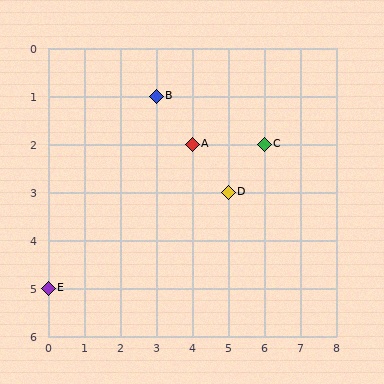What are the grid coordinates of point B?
Point B is at grid coordinates (3, 1).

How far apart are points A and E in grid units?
Points A and E are 4 columns and 3 rows apart (about 5.0 grid units diagonally).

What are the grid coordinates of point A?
Point A is at grid coordinates (4, 2).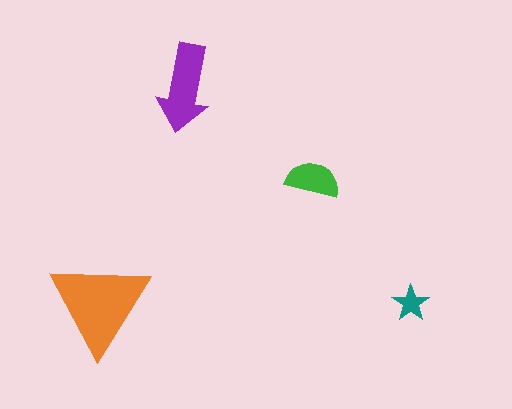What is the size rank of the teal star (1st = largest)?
4th.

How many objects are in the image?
There are 4 objects in the image.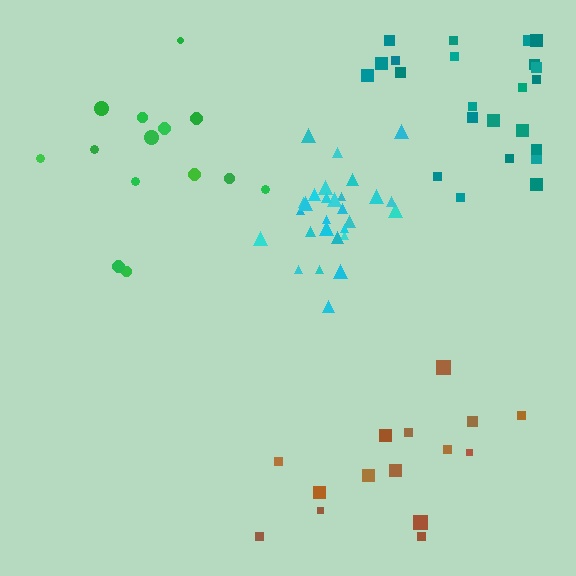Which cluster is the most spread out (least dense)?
Green.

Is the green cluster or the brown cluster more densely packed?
Brown.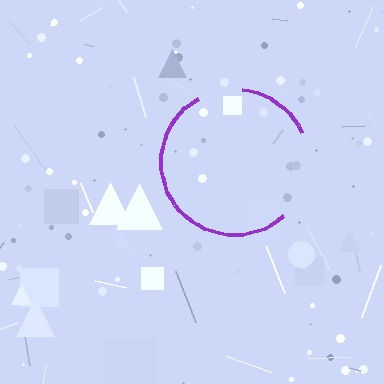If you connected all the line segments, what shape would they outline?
They would outline a circle.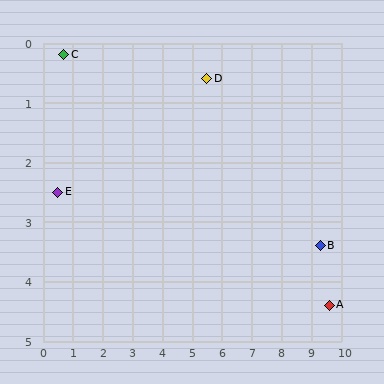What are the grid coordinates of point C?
Point C is at approximately (0.7, 0.2).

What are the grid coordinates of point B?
Point B is at approximately (9.3, 3.4).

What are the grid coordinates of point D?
Point D is at approximately (5.5, 0.6).